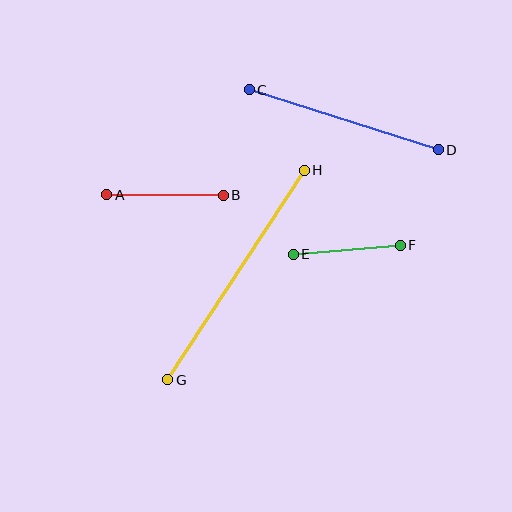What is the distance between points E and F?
The distance is approximately 108 pixels.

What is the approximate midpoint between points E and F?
The midpoint is at approximately (347, 250) pixels.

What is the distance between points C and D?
The distance is approximately 198 pixels.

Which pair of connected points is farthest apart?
Points G and H are farthest apart.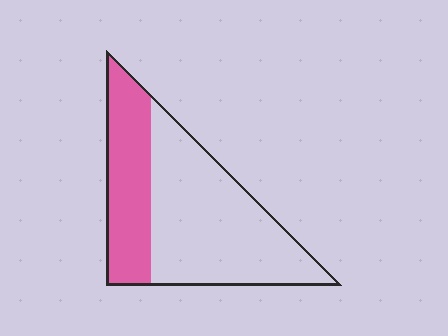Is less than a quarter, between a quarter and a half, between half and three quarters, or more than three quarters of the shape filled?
Between a quarter and a half.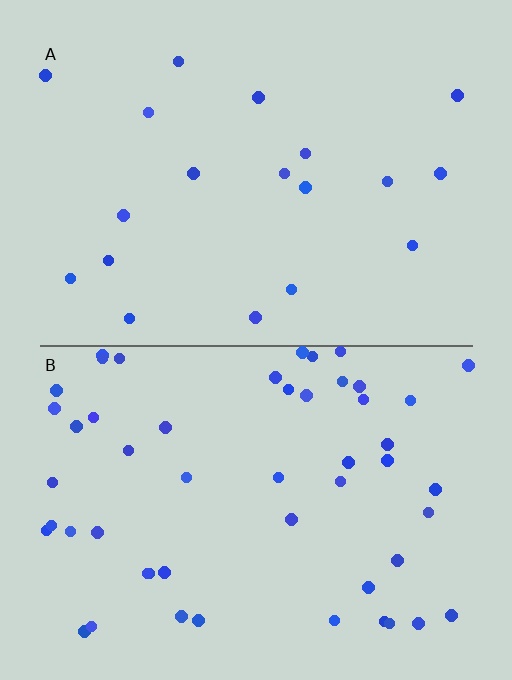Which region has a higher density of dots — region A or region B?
B (the bottom).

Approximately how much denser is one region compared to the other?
Approximately 2.8× — region B over region A.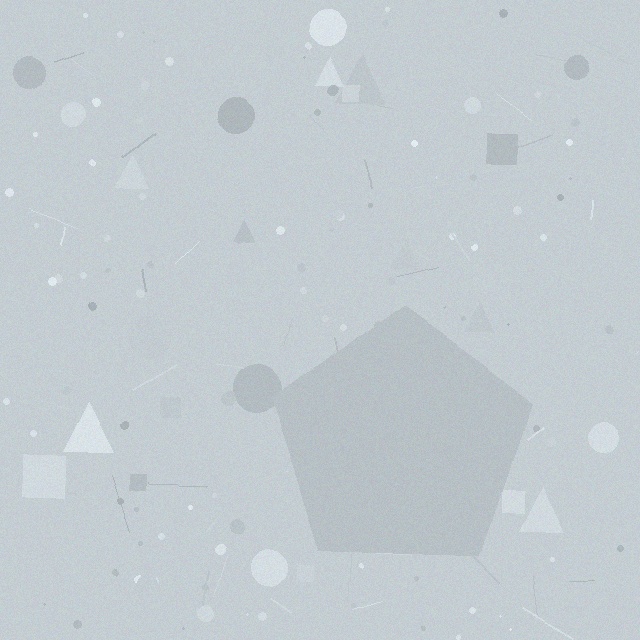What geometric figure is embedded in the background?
A pentagon is embedded in the background.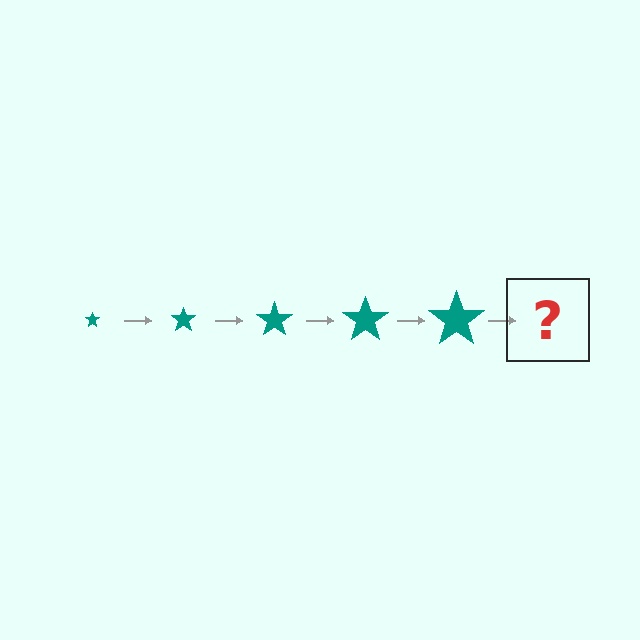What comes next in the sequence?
The next element should be a teal star, larger than the previous one.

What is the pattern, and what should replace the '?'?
The pattern is that the star gets progressively larger each step. The '?' should be a teal star, larger than the previous one.